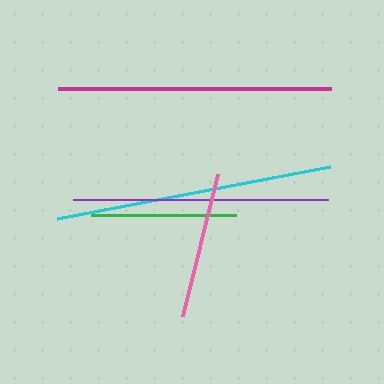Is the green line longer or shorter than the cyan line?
The cyan line is longer than the green line.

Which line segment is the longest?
The cyan line is the longest at approximately 277 pixels.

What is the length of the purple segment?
The purple segment is approximately 255 pixels long.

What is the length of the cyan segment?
The cyan segment is approximately 277 pixels long.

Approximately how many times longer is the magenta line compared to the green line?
The magenta line is approximately 1.9 times the length of the green line.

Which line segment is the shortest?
The green line is the shortest at approximately 146 pixels.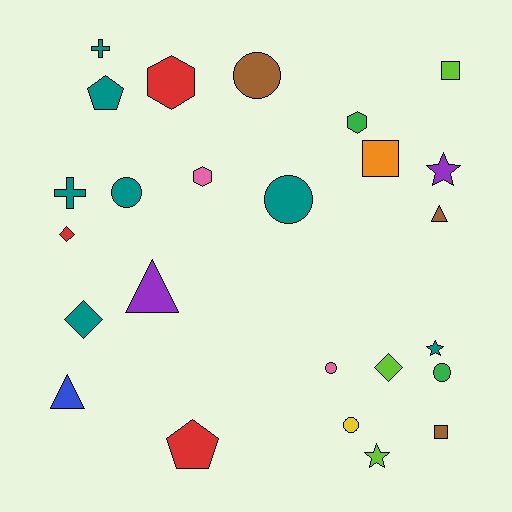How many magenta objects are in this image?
There are no magenta objects.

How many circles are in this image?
There are 6 circles.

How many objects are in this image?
There are 25 objects.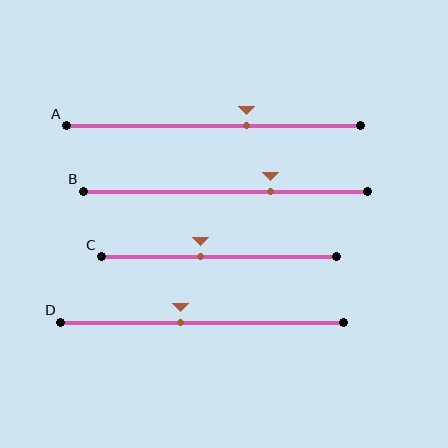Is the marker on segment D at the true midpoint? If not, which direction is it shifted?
No, the marker on segment D is shifted to the left by about 8% of the segment length.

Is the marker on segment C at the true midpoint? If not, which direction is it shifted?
No, the marker on segment C is shifted to the left by about 8% of the segment length.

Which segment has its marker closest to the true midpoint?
Segment D has its marker closest to the true midpoint.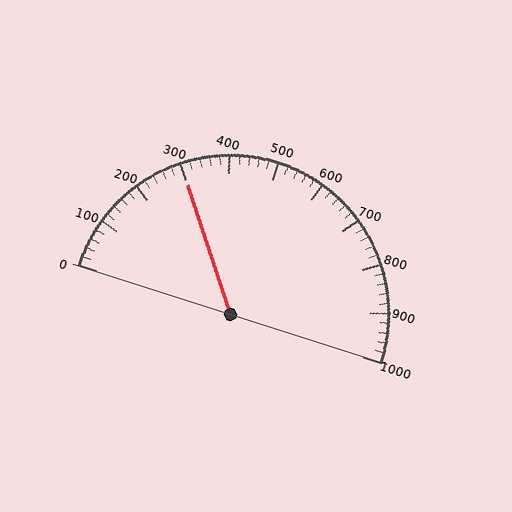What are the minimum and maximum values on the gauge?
The gauge ranges from 0 to 1000.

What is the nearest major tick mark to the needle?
The nearest major tick mark is 300.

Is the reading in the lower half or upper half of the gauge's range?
The reading is in the lower half of the range (0 to 1000).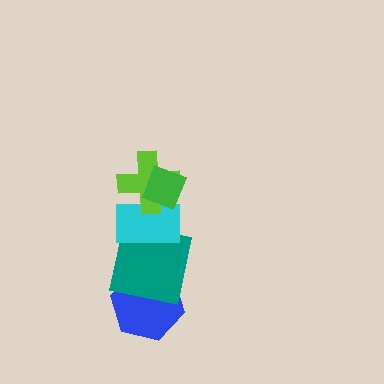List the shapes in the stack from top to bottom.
From top to bottom: the green diamond, the lime cross, the cyan rectangle, the teal square, the blue hexagon.